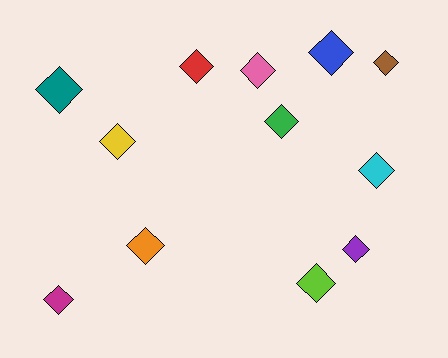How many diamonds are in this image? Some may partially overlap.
There are 12 diamonds.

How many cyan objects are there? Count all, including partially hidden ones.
There is 1 cyan object.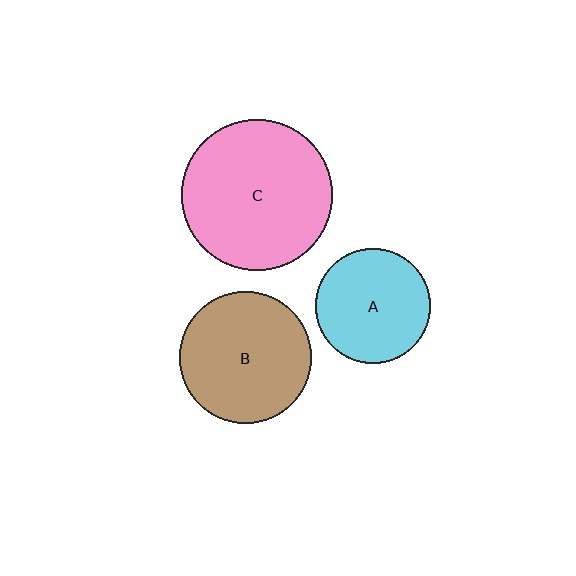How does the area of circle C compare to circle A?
Approximately 1.7 times.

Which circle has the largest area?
Circle C (pink).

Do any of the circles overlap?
No, none of the circles overlap.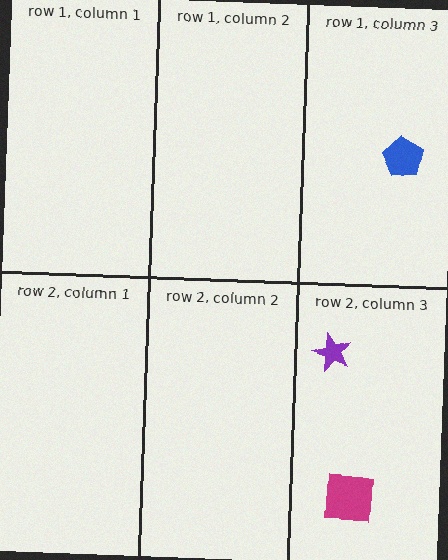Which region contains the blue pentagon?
The row 1, column 3 region.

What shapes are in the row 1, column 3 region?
The blue pentagon.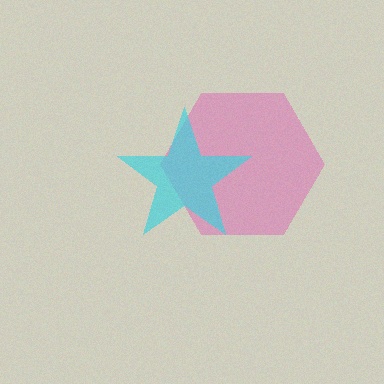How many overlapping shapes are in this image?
There are 2 overlapping shapes in the image.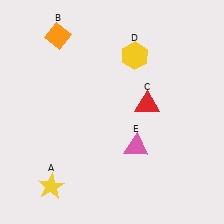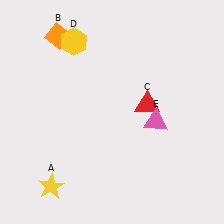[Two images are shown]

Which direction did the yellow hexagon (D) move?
The yellow hexagon (D) moved left.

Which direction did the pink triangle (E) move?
The pink triangle (E) moved up.